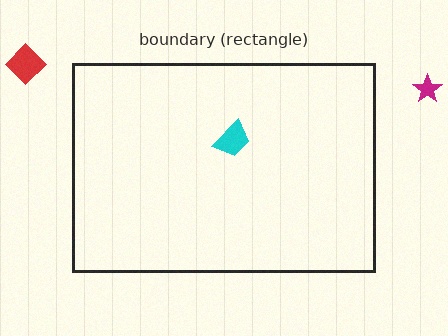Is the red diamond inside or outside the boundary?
Outside.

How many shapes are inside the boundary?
1 inside, 2 outside.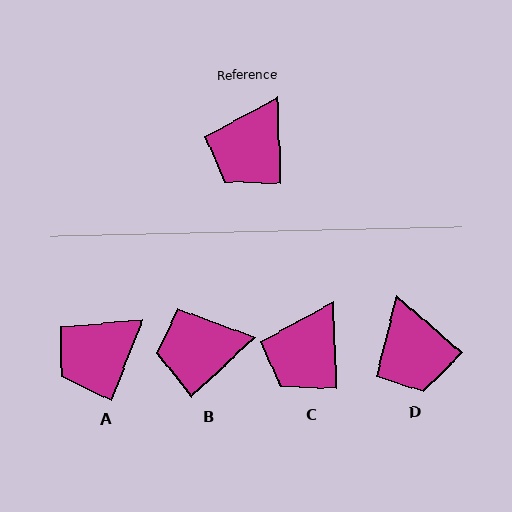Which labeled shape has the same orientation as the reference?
C.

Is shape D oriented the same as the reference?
No, it is off by about 47 degrees.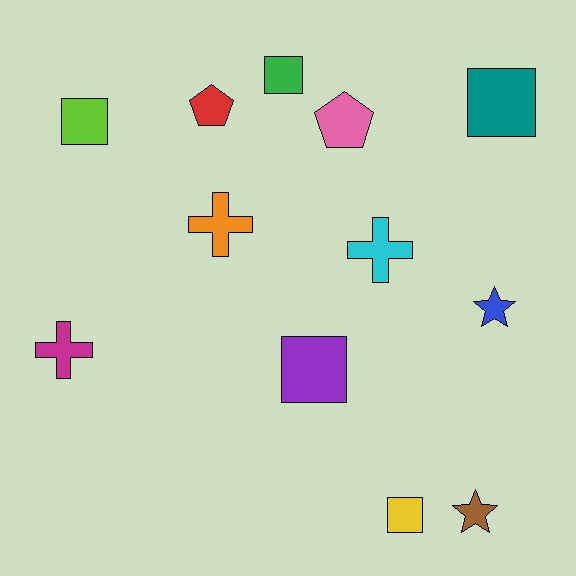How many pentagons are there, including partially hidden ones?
There are 2 pentagons.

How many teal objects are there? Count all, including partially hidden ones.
There is 1 teal object.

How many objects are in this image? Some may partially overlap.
There are 12 objects.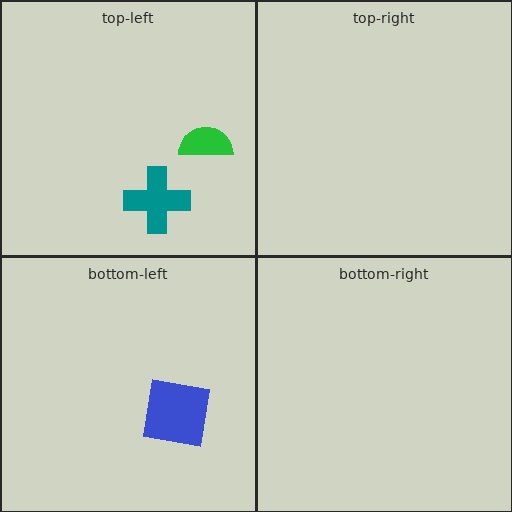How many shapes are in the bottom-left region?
1.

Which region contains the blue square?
The bottom-left region.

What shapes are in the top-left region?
The teal cross, the green semicircle.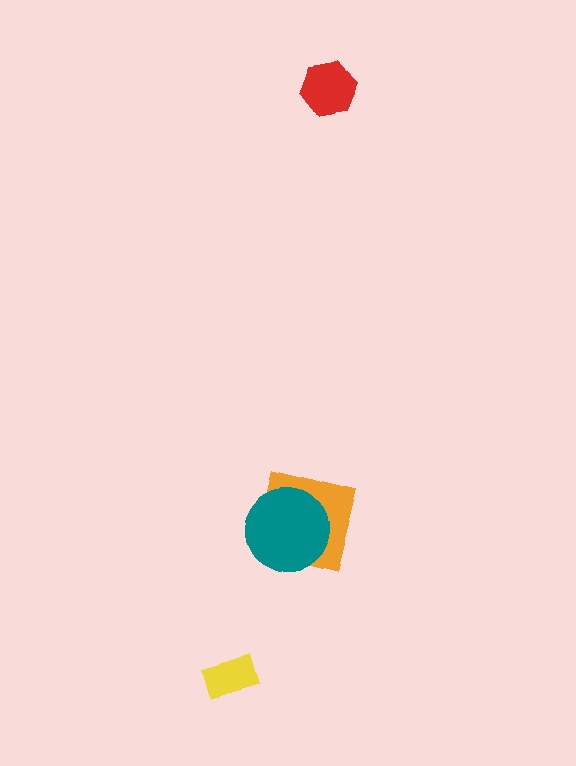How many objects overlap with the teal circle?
1 object overlaps with the teal circle.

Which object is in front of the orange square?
The teal circle is in front of the orange square.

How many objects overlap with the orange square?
1 object overlaps with the orange square.